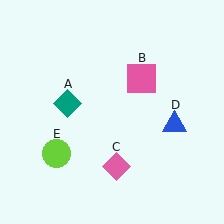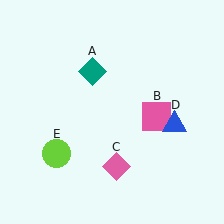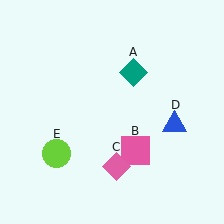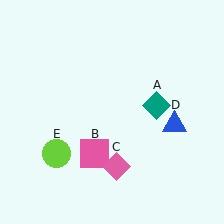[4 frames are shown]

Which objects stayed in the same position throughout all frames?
Pink diamond (object C) and blue triangle (object D) and lime circle (object E) remained stationary.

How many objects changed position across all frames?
2 objects changed position: teal diamond (object A), pink square (object B).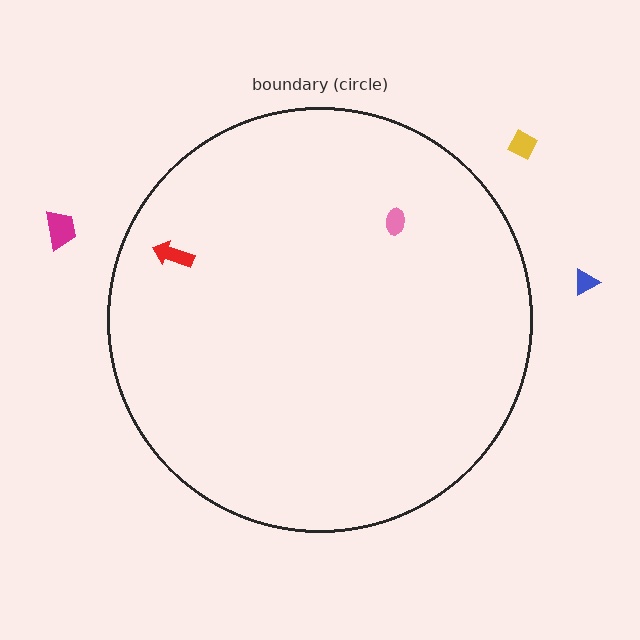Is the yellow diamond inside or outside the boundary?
Outside.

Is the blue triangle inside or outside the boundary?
Outside.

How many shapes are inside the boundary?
2 inside, 3 outside.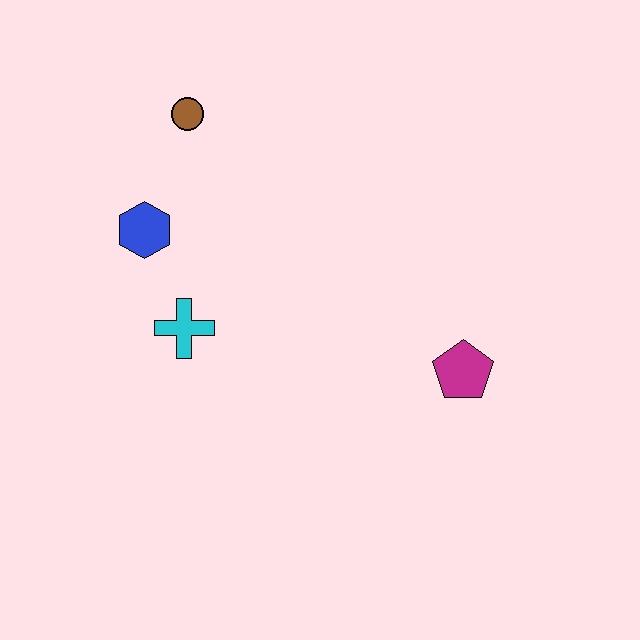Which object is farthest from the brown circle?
The magenta pentagon is farthest from the brown circle.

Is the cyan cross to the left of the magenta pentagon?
Yes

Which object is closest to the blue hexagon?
The cyan cross is closest to the blue hexagon.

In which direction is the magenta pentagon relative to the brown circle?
The magenta pentagon is to the right of the brown circle.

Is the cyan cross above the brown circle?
No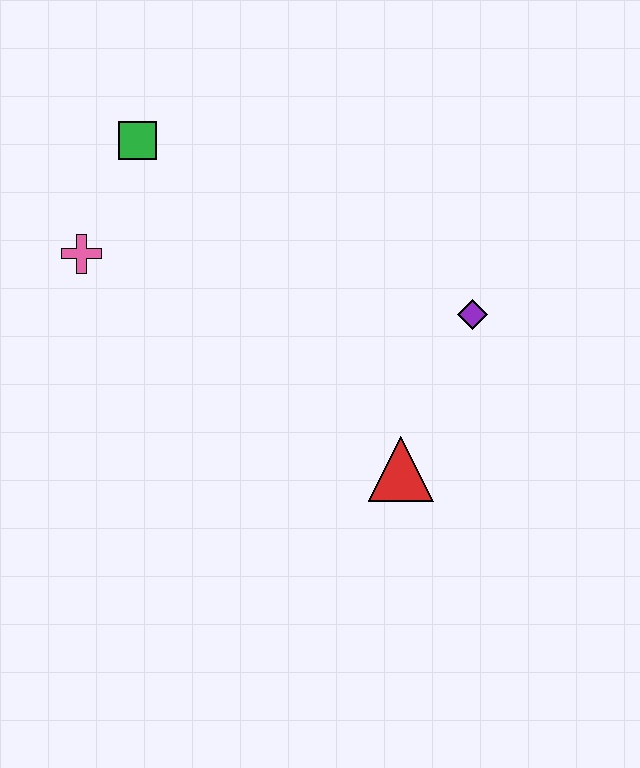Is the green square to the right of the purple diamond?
No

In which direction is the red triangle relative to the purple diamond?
The red triangle is below the purple diamond.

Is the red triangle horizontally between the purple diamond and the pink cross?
Yes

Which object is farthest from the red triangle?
The green square is farthest from the red triangle.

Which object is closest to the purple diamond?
The red triangle is closest to the purple diamond.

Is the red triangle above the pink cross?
No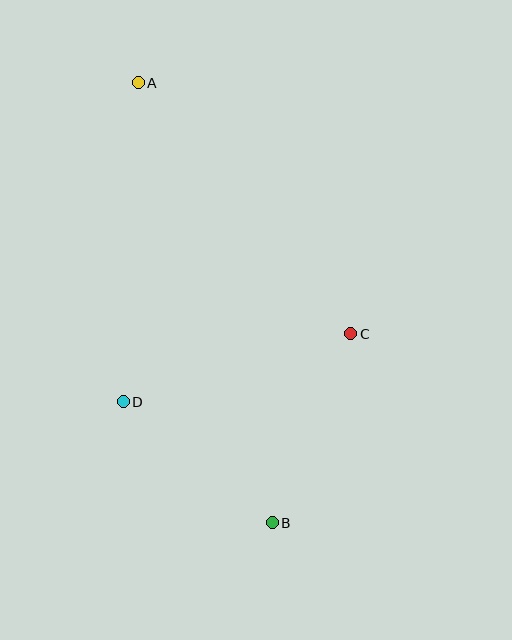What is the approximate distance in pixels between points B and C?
The distance between B and C is approximately 205 pixels.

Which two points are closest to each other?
Points B and D are closest to each other.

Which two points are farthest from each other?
Points A and B are farthest from each other.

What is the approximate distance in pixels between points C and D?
The distance between C and D is approximately 237 pixels.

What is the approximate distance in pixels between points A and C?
The distance between A and C is approximately 329 pixels.